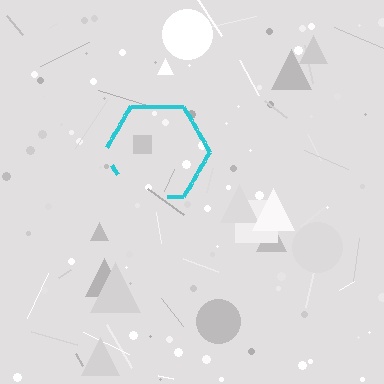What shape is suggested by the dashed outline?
The dashed outline suggests a hexagon.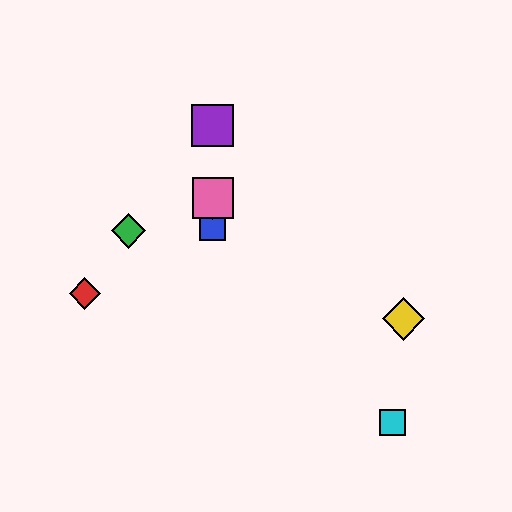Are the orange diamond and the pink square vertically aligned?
Yes, both are at x≈213.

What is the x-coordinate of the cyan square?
The cyan square is at x≈392.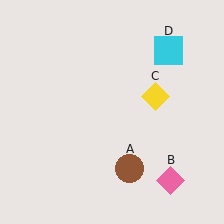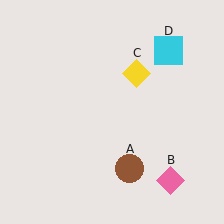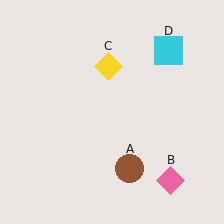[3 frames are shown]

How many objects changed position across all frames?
1 object changed position: yellow diamond (object C).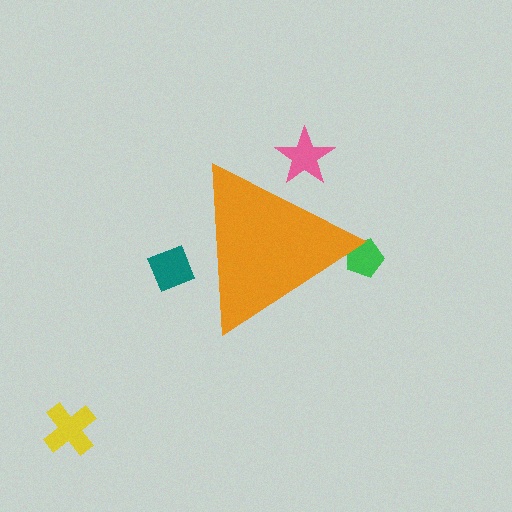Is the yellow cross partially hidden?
No, the yellow cross is fully visible.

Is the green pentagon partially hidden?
Yes, the green pentagon is partially hidden behind the orange triangle.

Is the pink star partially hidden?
Yes, the pink star is partially hidden behind the orange triangle.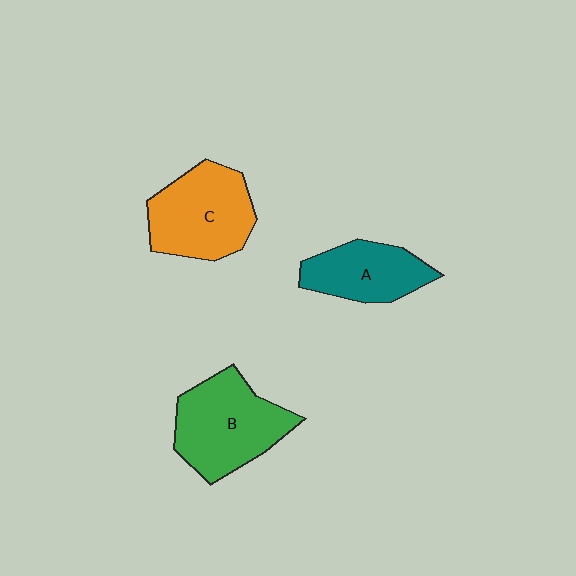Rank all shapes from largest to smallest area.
From largest to smallest: B (green), C (orange), A (teal).